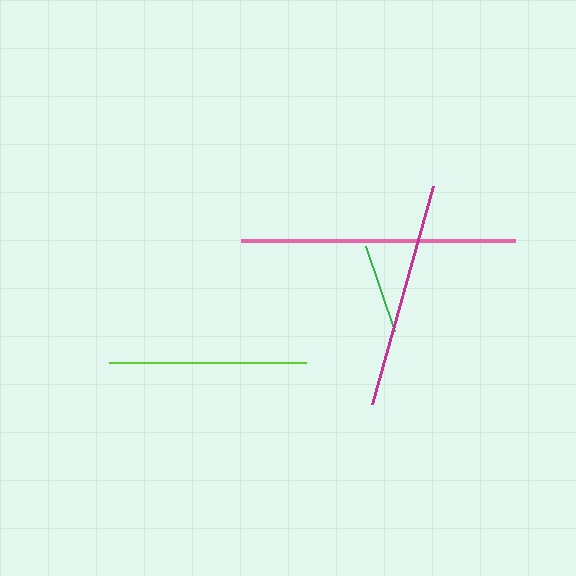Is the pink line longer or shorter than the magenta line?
The pink line is longer than the magenta line.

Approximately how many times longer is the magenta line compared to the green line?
The magenta line is approximately 2.5 times the length of the green line.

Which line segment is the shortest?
The green line is the shortest at approximately 90 pixels.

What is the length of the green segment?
The green segment is approximately 90 pixels long.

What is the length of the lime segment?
The lime segment is approximately 197 pixels long.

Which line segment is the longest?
The pink line is the longest at approximately 273 pixels.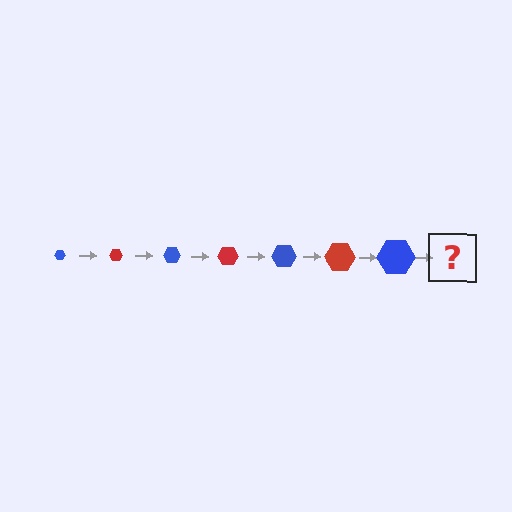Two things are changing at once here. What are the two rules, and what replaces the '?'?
The two rules are that the hexagon grows larger each step and the color cycles through blue and red. The '?' should be a red hexagon, larger than the previous one.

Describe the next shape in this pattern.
It should be a red hexagon, larger than the previous one.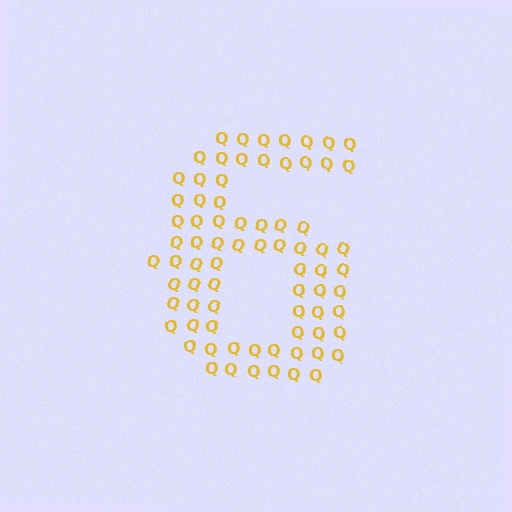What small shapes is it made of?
It is made of small letter Q's.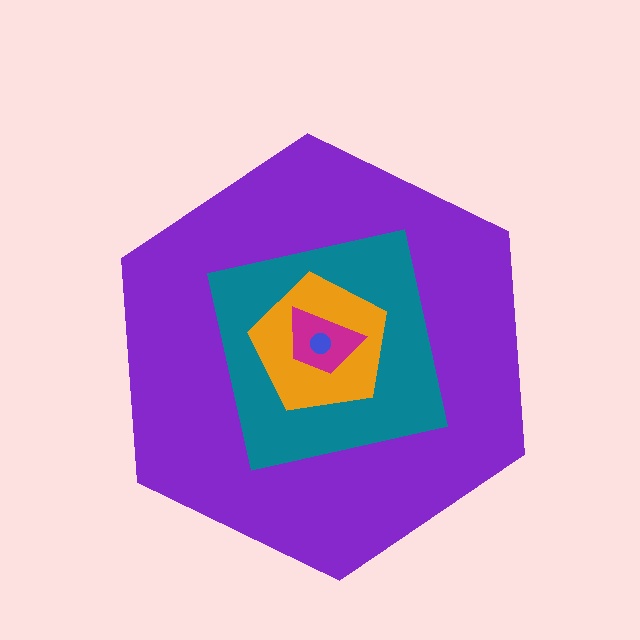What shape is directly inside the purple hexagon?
The teal square.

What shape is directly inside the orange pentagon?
The magenta trapezoid.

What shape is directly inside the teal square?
The orange pentagon.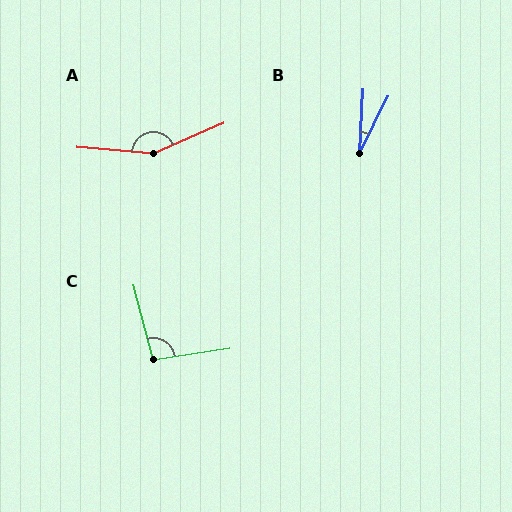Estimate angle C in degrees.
Approximately 96 degrees.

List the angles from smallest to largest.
B (23°), C (96°), A (151°).